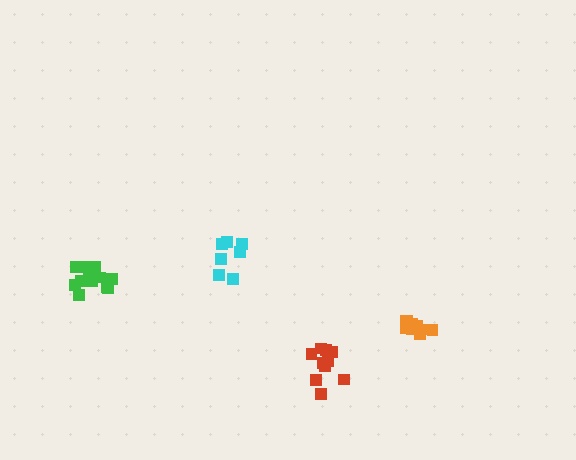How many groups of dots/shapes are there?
There are 4 groups.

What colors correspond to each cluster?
The clusters are colored: green, red, cyan, orange.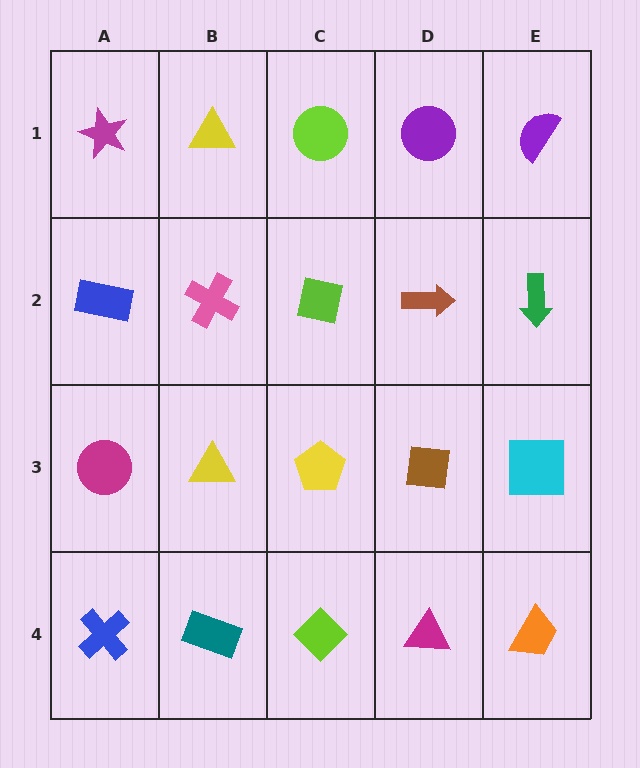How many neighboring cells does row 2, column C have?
4.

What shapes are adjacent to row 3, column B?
A pink cross (row 2, column B), a teal rectangle (row 4, column B), a magenta circle (row 3, column A), a yellow pentagon (row 3, column C).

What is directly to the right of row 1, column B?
A lime circle.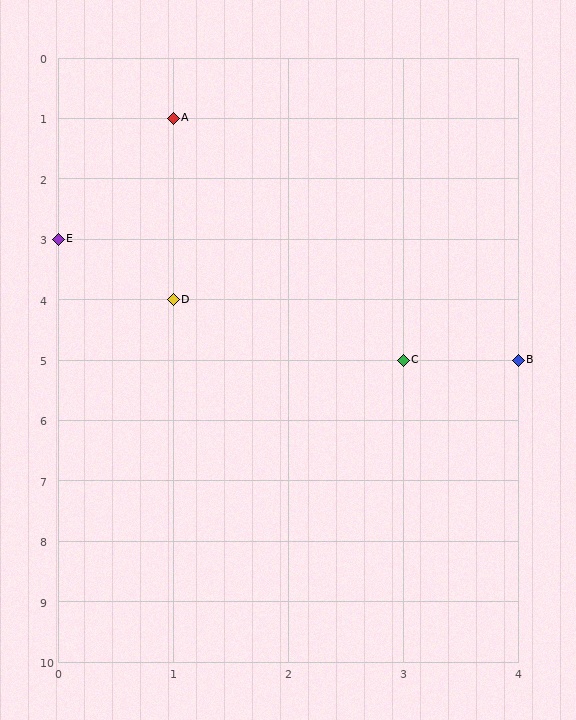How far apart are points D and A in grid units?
Points D and A are 3 rows apart.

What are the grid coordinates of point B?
Point B is at grid coordinates (4, 5).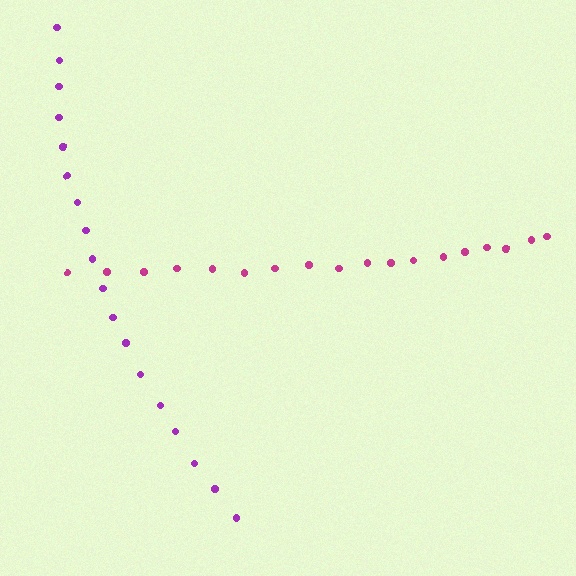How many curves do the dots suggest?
There are 2 distinct paths.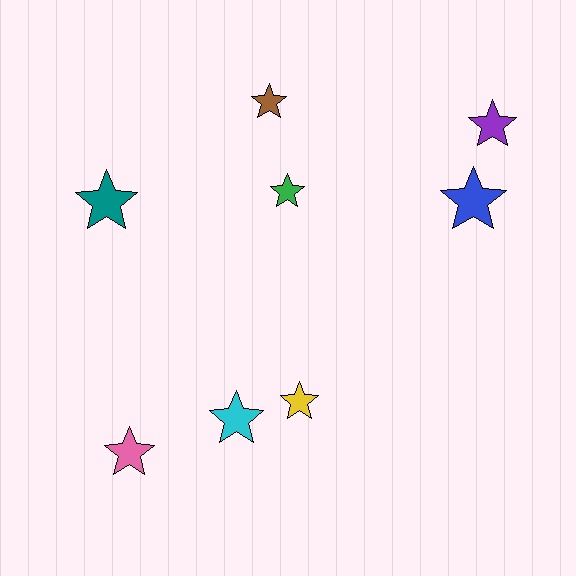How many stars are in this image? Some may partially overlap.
There are 8 stars.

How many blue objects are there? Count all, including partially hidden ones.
There is 1 blue object.